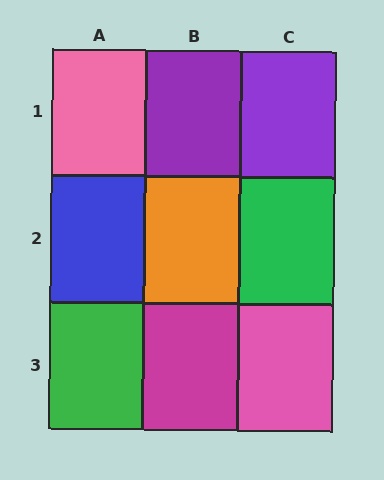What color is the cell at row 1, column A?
Pink.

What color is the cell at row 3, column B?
Magenta.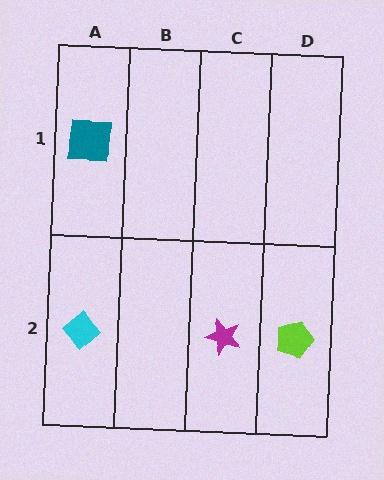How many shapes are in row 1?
1 shape.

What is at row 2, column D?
A lime pentagon.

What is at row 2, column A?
A cyan diamond.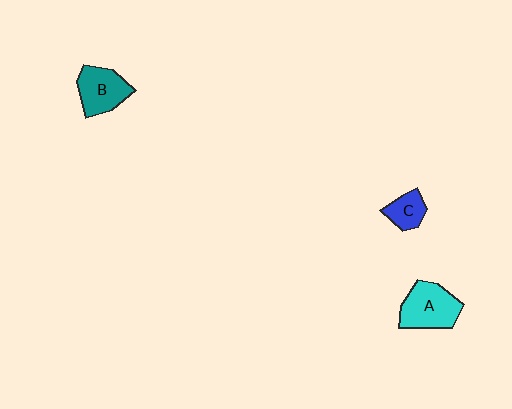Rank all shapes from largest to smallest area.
From largest to smallest: A (cyan), B (teal), C (blue).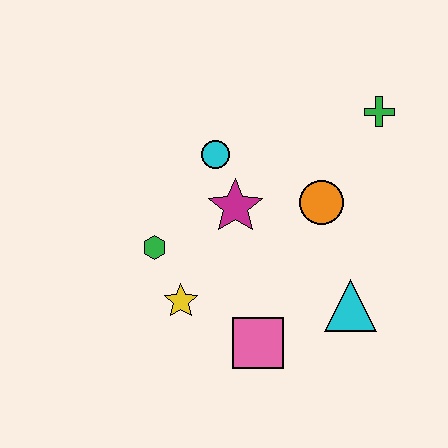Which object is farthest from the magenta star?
The green cross is farthest from the magenta star.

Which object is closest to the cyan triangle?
The pink square is closest to the cyan triangle.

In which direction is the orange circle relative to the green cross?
The orange circle is below the green cross.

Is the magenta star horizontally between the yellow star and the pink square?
Yes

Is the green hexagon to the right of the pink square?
No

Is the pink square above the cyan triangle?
No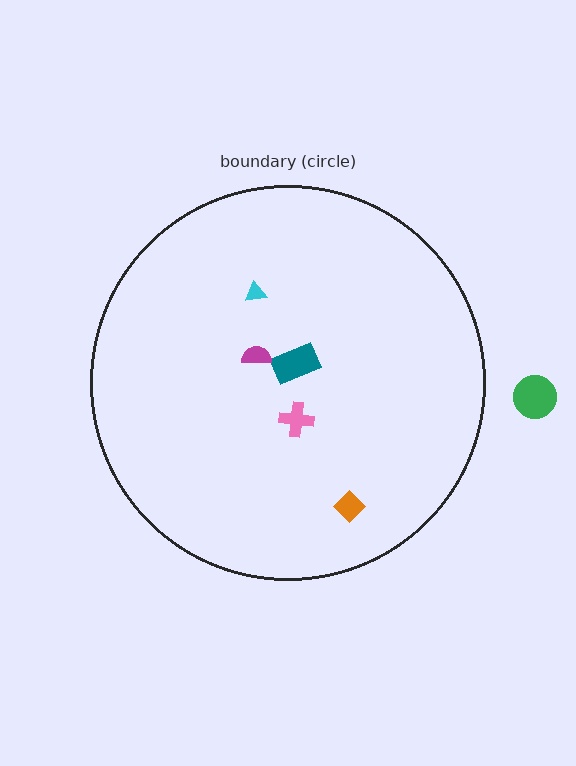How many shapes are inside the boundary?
5 inside, 1 outside.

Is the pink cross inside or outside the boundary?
Inside.